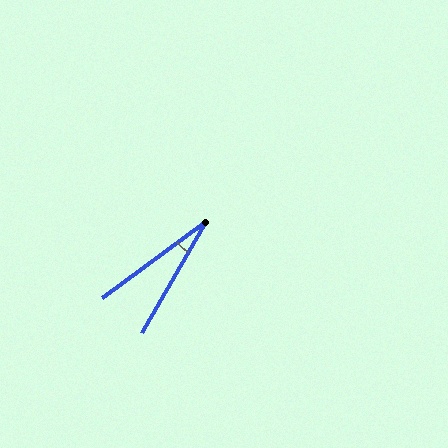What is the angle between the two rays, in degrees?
Approximately 24 degrees.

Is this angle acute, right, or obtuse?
It is acute.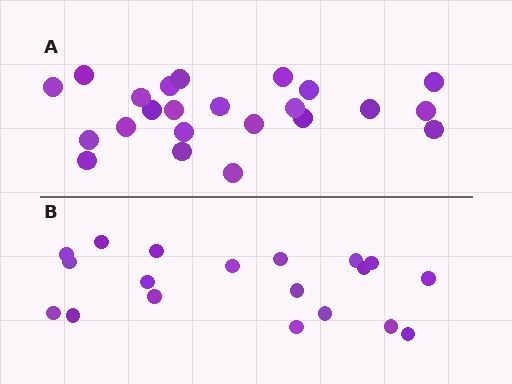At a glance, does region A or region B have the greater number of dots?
Region A (the top region) has more dots.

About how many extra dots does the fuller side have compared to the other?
Region A has about 4 more dots than region B.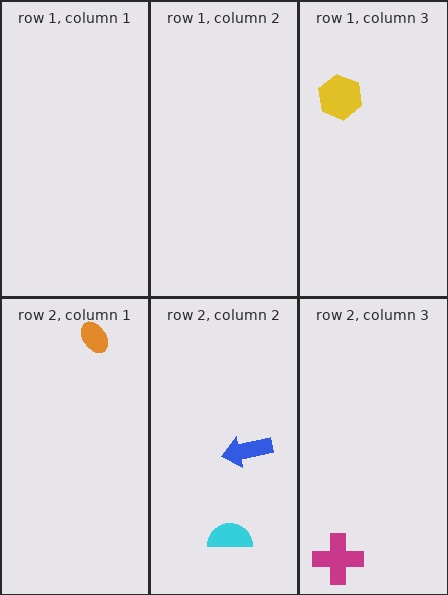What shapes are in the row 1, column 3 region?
The yellow hexagon.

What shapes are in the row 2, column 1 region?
The orange ellipse.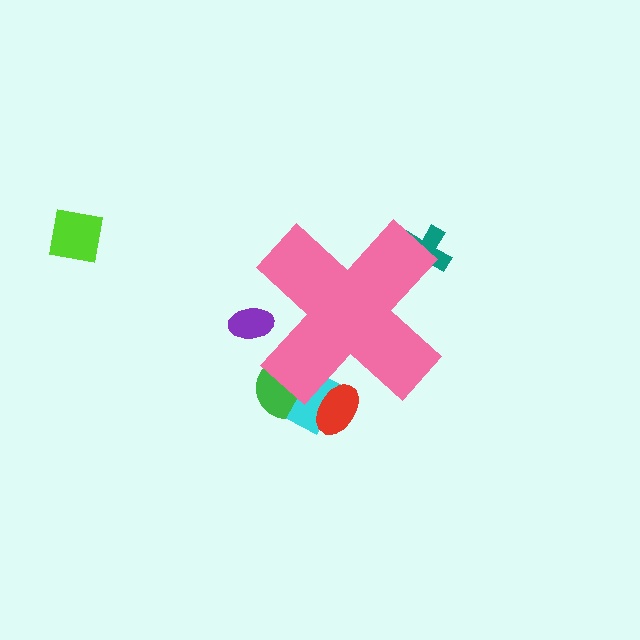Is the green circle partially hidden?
Yes, the green circle is partially hidden behind the pink cross.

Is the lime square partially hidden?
No, the lime square is fully visible.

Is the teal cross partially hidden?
Yes, the teal cross is partially hidden behind the pink cross.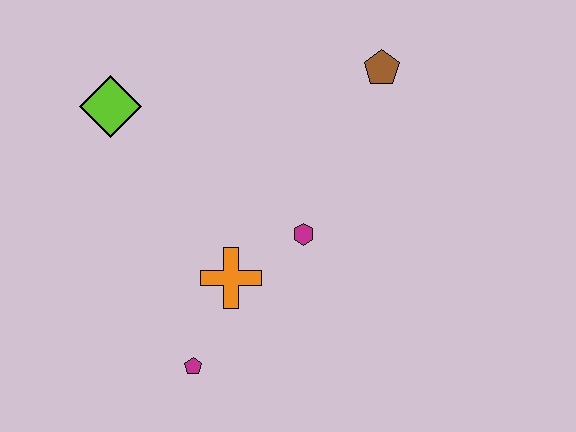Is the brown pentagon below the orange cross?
No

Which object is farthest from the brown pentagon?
The magenta pentagon is farthest from the brown pentagon.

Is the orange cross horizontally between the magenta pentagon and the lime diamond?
No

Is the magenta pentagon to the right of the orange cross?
No